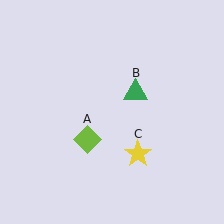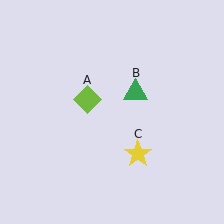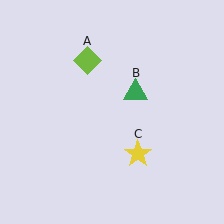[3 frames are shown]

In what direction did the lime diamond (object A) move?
The lime diamond (object A) moved up.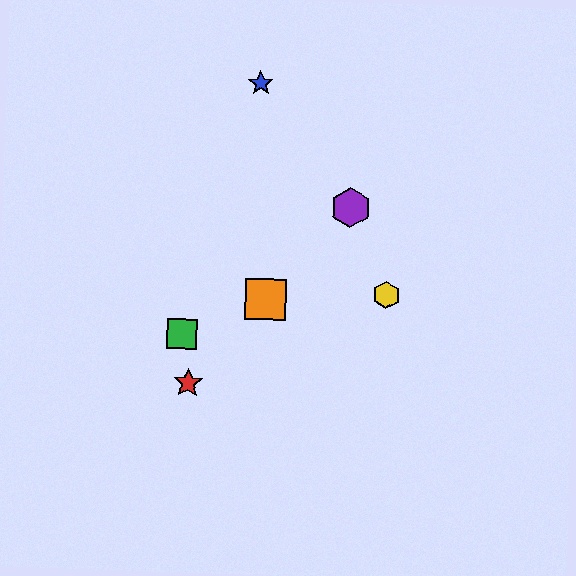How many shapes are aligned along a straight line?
3 shapes (the red star, the purple hexagon, the orange square) are aligned along a straight line.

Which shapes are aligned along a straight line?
The red star, the purple hexagon, the orange square are aligned along a straight line.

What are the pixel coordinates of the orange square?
The orange square is at (266, 299).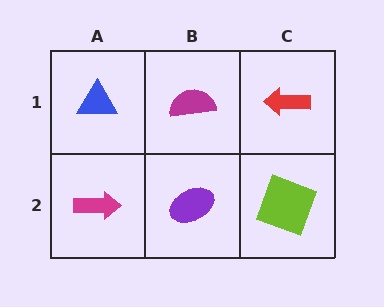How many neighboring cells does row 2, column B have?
3.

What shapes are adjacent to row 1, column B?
A purple ellipse (row 2, column B), a blue triangle (row 1, column A), a red arrow (row 1, column C).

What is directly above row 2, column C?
A red arrow.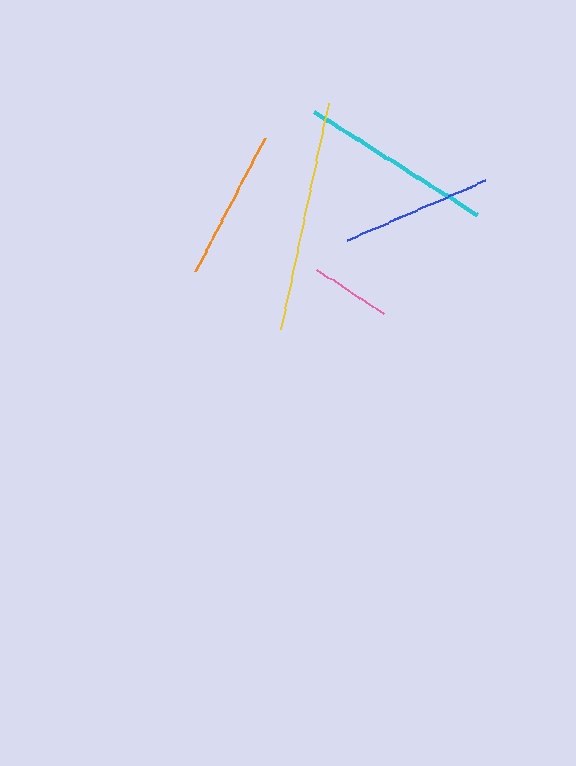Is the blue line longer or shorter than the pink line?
The blue line is longer than the pink line.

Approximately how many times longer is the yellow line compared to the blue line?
The yellow line is approximately 1.5 times the length of the blue line.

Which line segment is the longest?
The yellow line is the longest at approximately 231 pixels.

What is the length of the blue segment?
The blue segment is approximately 150 pixels long.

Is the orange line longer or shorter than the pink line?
The orange line is longer than the pink line.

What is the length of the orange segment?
The orange segment is approximately 151 pixels long.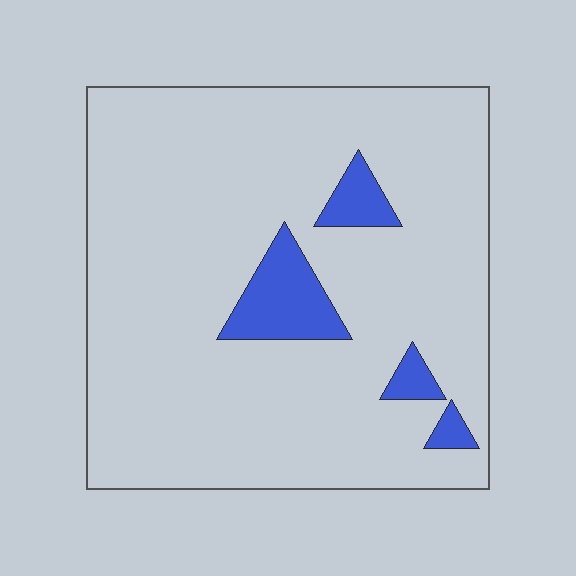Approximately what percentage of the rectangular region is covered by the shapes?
Approximately 10%.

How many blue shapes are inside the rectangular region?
4.